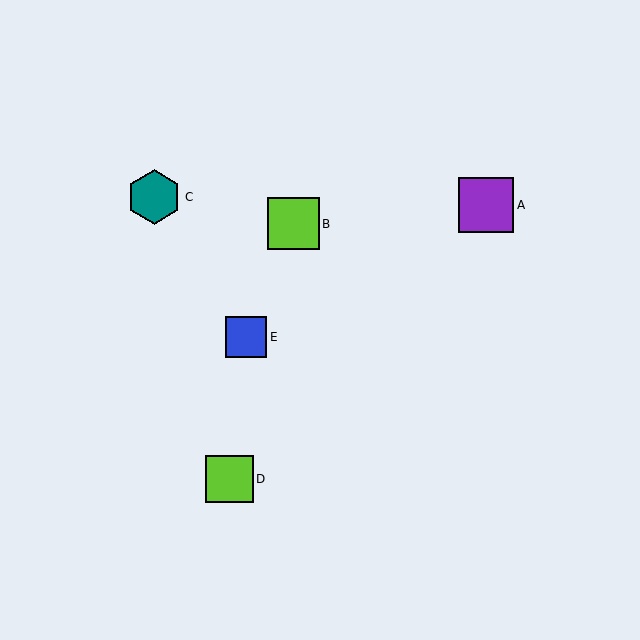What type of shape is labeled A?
Shape A is a purple square.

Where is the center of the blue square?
The center of the blue square is at (246, 337).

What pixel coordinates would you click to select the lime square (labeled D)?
Click at (229, 479) to select the lime square D.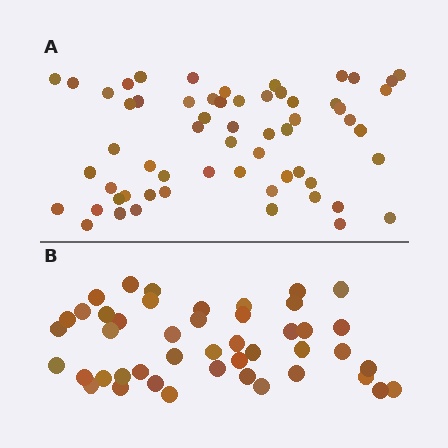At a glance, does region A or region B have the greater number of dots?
Region A (the top region) has more dots.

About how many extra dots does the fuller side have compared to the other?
Region A has approximately 15 more dots than region B.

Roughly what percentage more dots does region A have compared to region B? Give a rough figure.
About 35% more.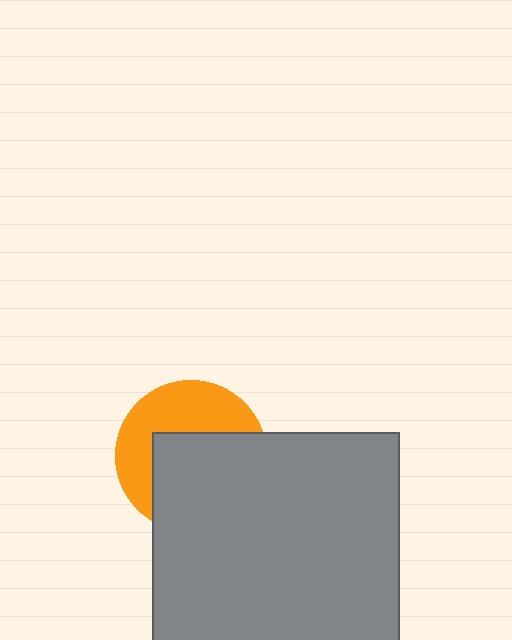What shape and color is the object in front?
The object in front is a gray rectangle.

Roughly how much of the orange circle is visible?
A small part of it is visible (roughly 44%).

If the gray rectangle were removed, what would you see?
You would see the complete orange circle.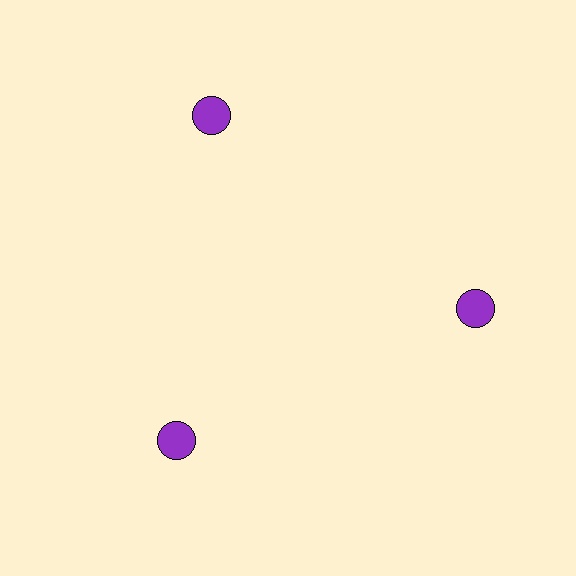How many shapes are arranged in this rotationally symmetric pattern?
There are 3 shapes, arranged in 3 groups of 1.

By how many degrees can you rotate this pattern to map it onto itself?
The pattern maps onto itself every 120 degrees of rotation.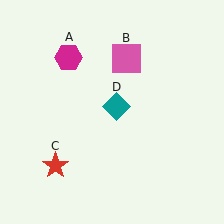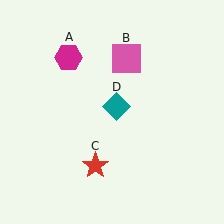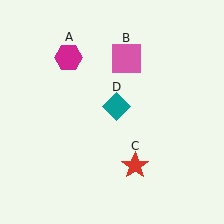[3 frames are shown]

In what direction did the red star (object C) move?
The red star (object C) moved right.